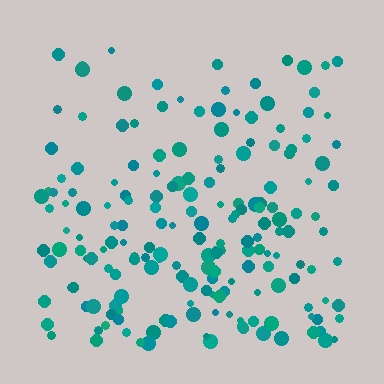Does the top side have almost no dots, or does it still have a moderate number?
Still a moderate number, just noticeably fewer than the bottom.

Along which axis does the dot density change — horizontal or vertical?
Vertical.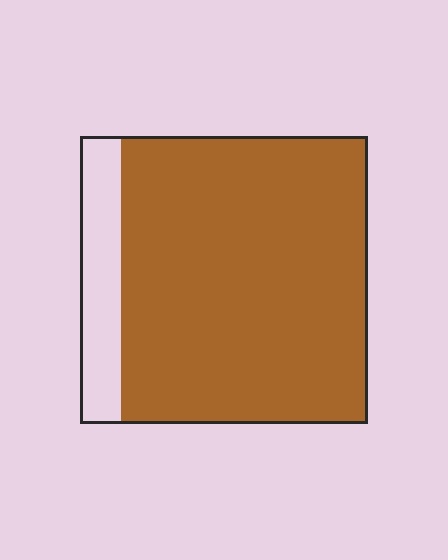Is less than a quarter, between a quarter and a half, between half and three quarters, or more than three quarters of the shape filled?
More than three quarters.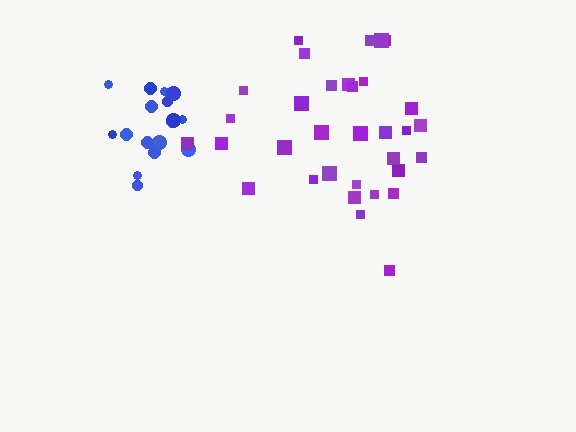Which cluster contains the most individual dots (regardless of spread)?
Purple (33).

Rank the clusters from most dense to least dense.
blue, purple.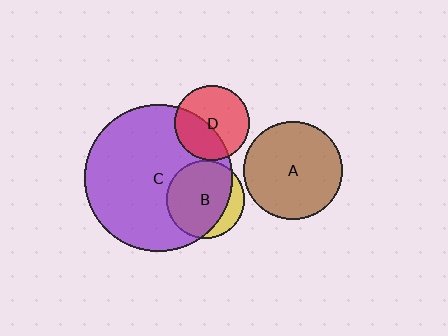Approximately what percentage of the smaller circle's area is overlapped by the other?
Approximately 40%.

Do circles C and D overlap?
Yes.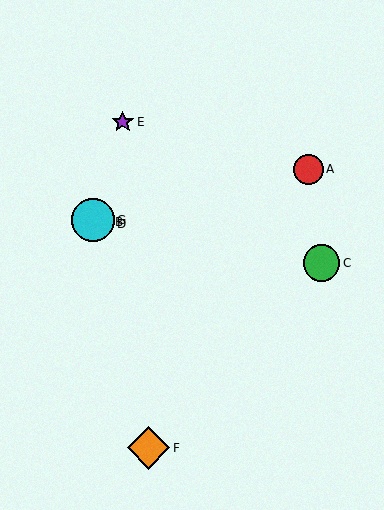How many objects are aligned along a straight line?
3 objects (B, D, G) are aligned along a straight line.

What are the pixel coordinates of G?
Object G is at (93, 220).